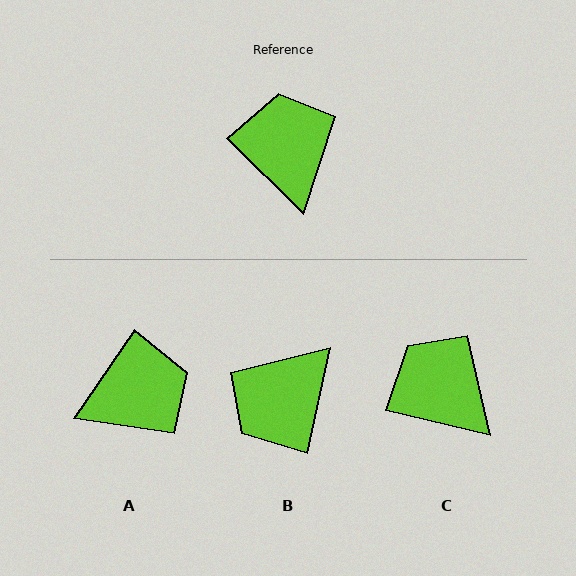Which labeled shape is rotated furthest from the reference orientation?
B, about 122 degrees away.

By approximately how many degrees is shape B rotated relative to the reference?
Approximately 122 degrees counter-clockwise.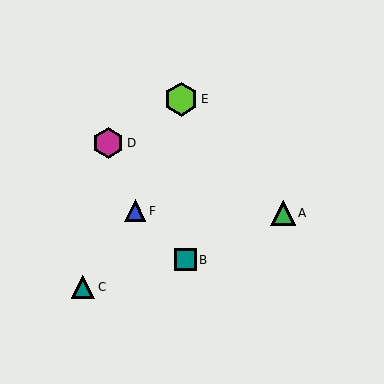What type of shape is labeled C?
Shape C is a teal triangle.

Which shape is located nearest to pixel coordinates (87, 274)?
The teal triangle (labeled C) at (83, 287) is nearest to that location.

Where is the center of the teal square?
The center of the teal square is at (185, 260).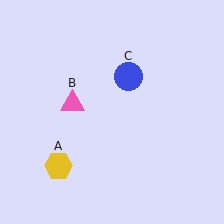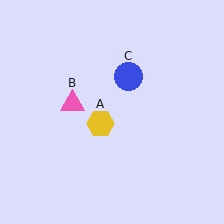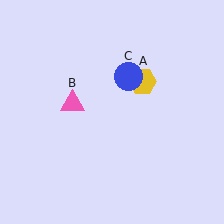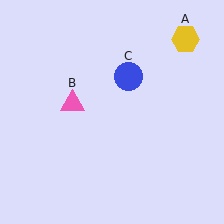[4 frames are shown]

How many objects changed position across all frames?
1 object changed position: yellow hexagon (object A).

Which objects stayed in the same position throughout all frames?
Pink triangle (object B) and blue circle (object C) remained stationary.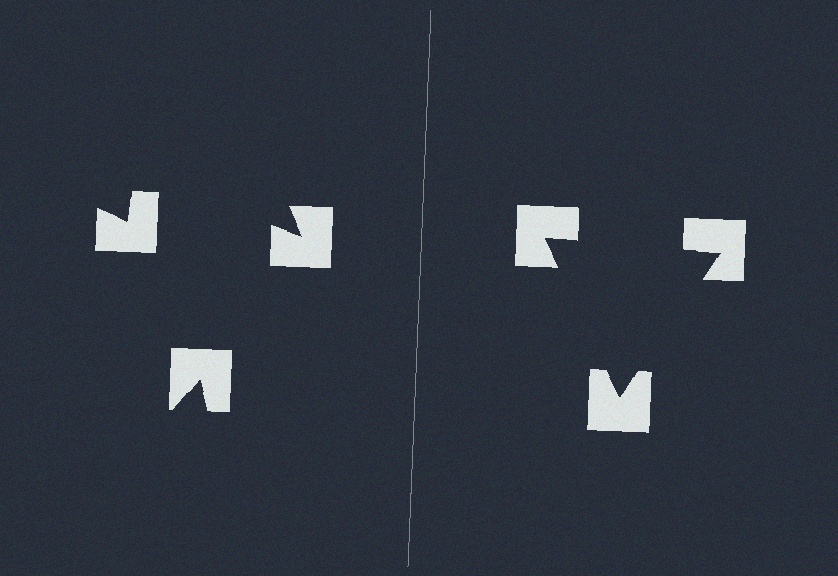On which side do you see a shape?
An illusory triangle appears on the right side. On the left side the wedge cuts are rotated, so no coherent shape forms.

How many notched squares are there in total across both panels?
6 — 3 on each side.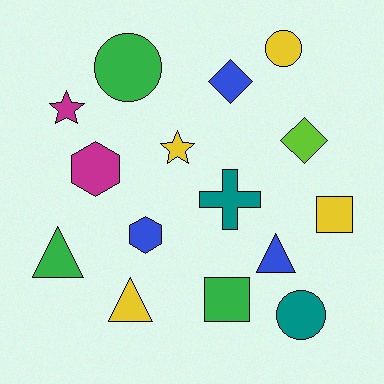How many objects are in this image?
There are 15 objects.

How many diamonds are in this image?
There are 2 diamonds.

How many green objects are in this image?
There are 3 green objects.